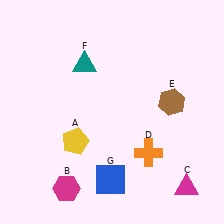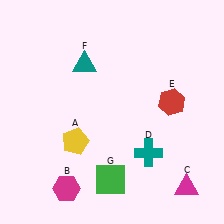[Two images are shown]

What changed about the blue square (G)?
In Image 1, G is blue. In Image 2, it changed to green.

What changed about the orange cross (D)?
In Image 1, D is orange. In Image 2, it changed to teal.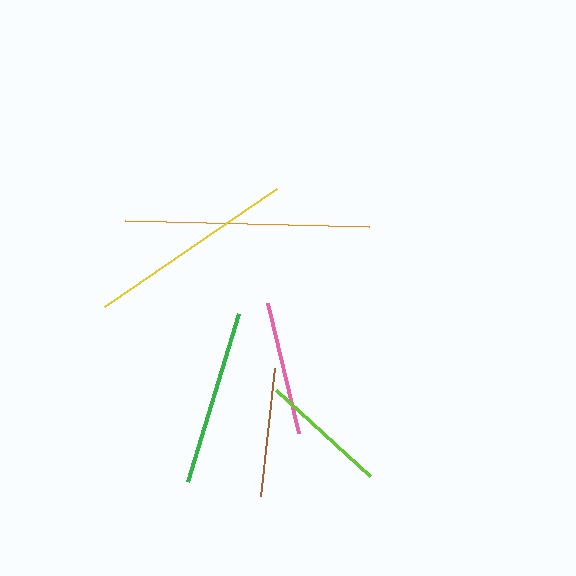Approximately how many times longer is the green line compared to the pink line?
The green line is approximately 1.3 times the length of the pink line.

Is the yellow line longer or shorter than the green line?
The yellow line is longer than the green line.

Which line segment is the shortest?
The lime line is the shortest at approximately 128 pixels.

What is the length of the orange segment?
The orange segment is approximately 244 pixels long.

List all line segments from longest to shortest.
From longest to shortest: orange, yellow, green, pink, brown, lime.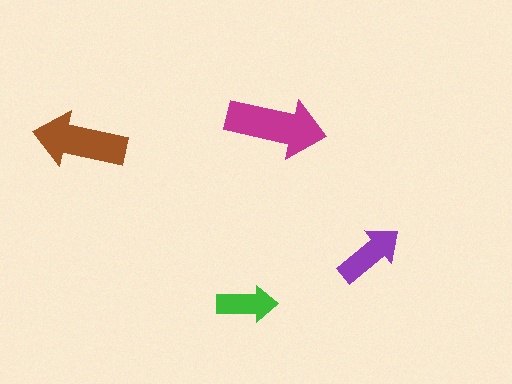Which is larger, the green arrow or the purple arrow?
The purple one.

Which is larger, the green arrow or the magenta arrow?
The magenta one.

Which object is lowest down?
The green arrow is bottommost.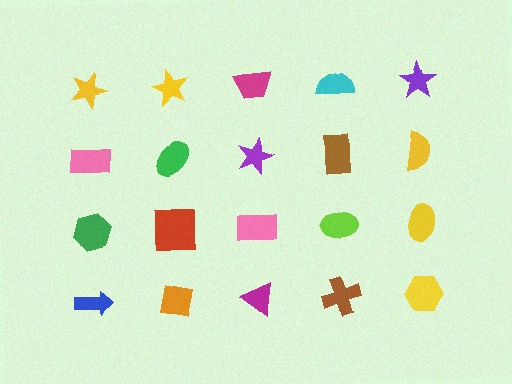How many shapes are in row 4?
5 shapes.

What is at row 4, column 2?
An orange square.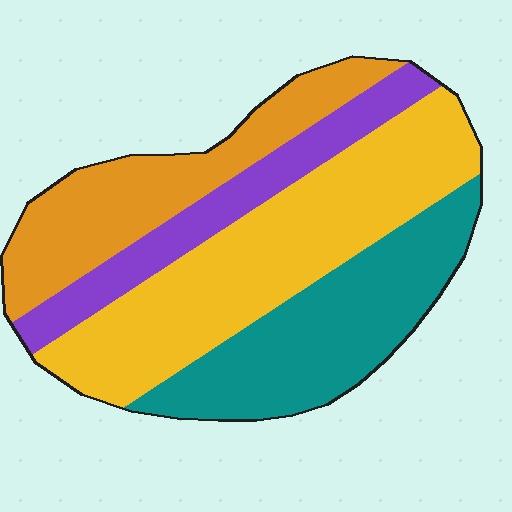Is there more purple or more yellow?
Yellow.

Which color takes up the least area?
Purple, at roughly 15%.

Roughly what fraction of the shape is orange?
Orange takes up between a sixth and a third of the shape.